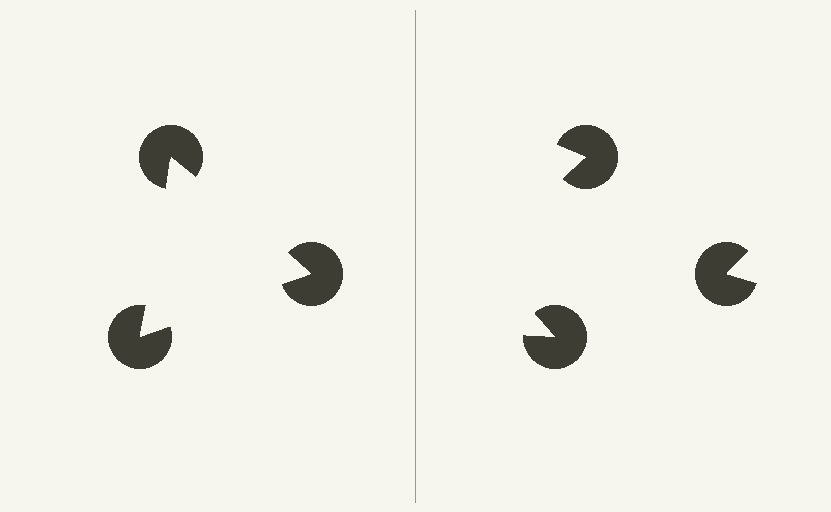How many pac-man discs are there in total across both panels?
6 — 3 on each side.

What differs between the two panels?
The pac-man discs are positioned identically on both sides; only the wedge orientations differ. On the left they align to a triangle; on the right they are misaligned.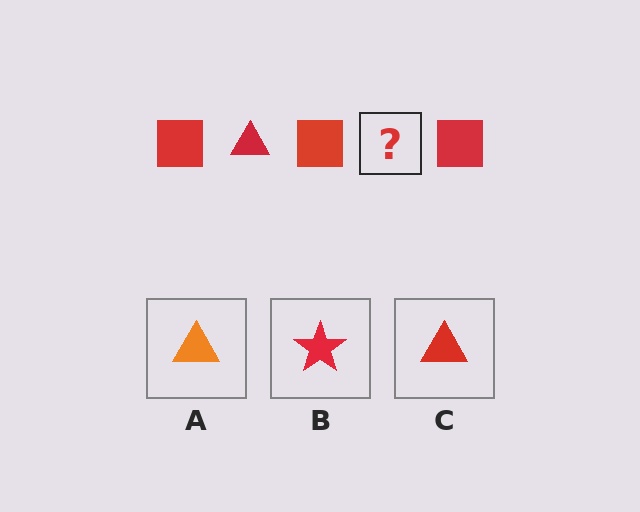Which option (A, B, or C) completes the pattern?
C.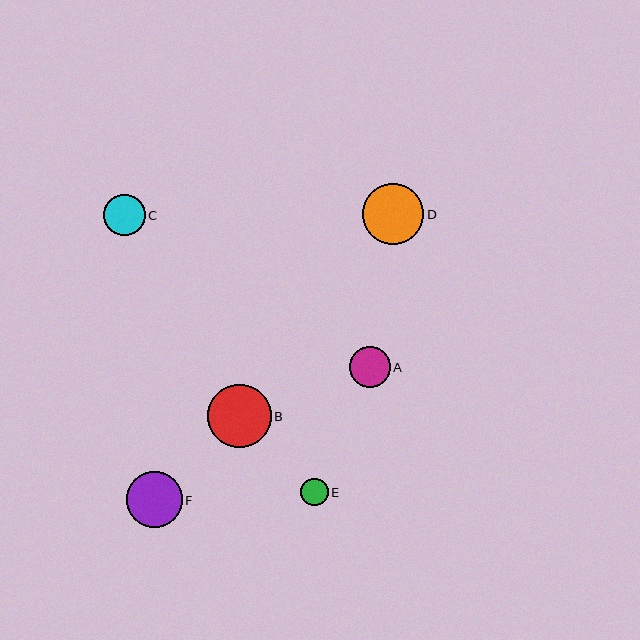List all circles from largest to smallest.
From largest to smallest: B, D, F, C, A, E.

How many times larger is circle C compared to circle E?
Circle C is approximately 1.5 times the size of circle E.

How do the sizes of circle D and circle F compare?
Circle D and circle F are approximately the same size.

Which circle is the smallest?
Circle E is the smallest with a size of approximately 28 pixels.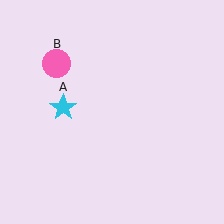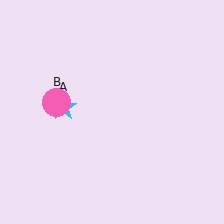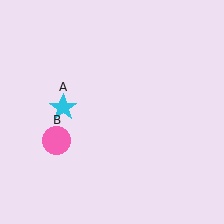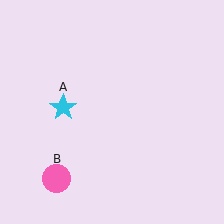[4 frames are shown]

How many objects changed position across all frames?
1 object changed position: pink circle (object B).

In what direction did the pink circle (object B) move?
The pink circle (object B) moved down.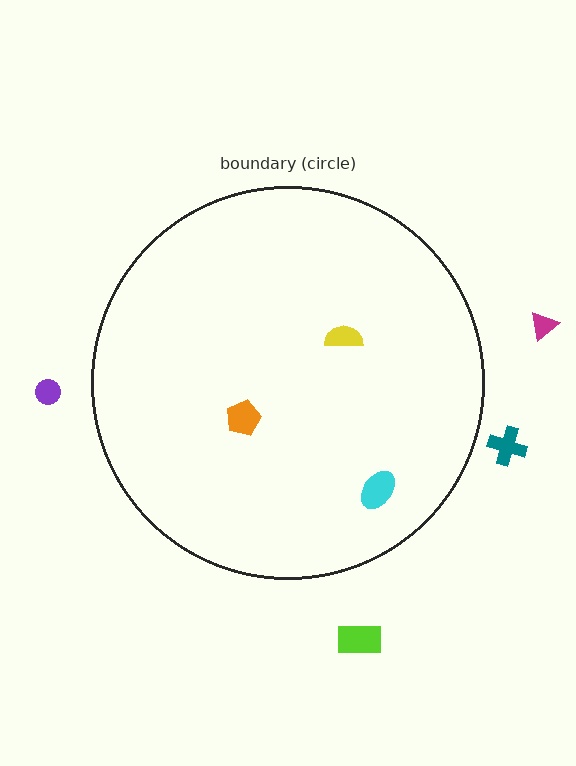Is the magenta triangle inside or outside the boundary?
Outside.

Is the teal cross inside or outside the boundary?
Outside.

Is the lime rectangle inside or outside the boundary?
Outside.